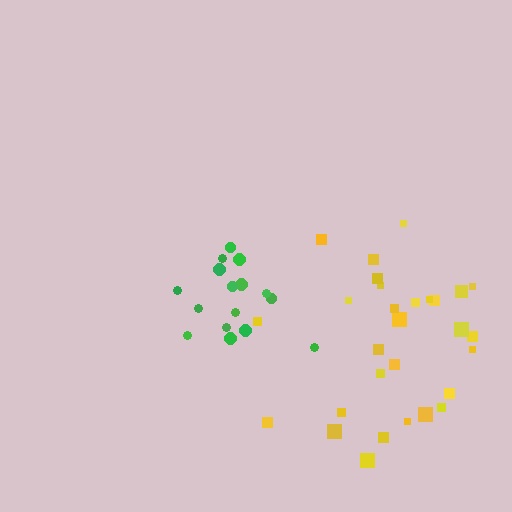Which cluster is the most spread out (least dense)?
Yellow.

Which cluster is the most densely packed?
Green.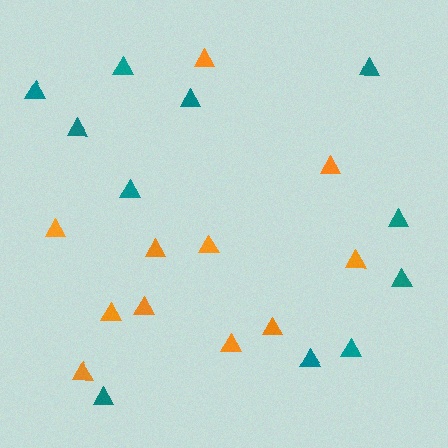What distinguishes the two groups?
There are 2 groups: one group of orange triangles (11) and one group of teal triangles (11).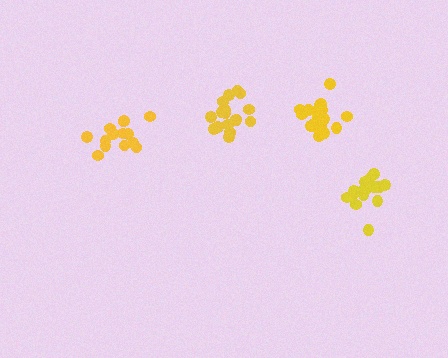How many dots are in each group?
Group 1: 18 dots, Group 2: 17 dots, Group 3: 14 dots, Group 4: 17 dots (66 total).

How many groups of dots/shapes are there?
There are 4 groups.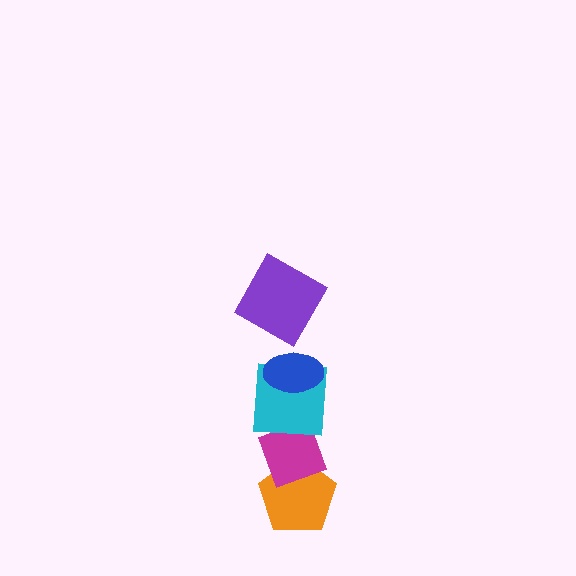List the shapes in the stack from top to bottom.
From top to bottom: the purple square, the blue ellipse, the cyan square, the magenta diamond, the orange pentagon.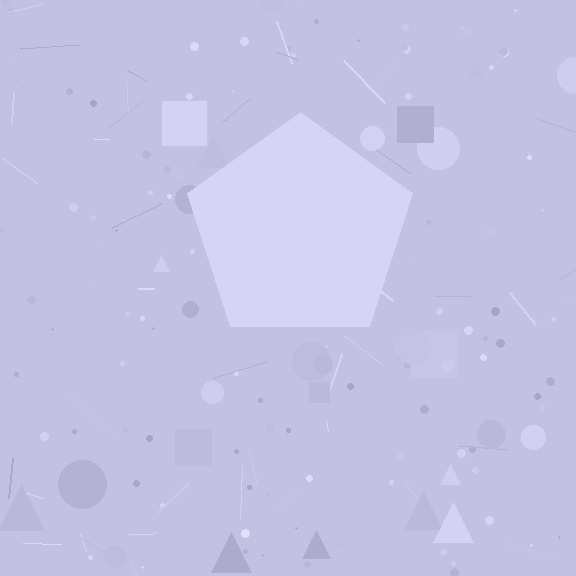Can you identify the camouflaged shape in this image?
The camouflaged shape is a pentagon.